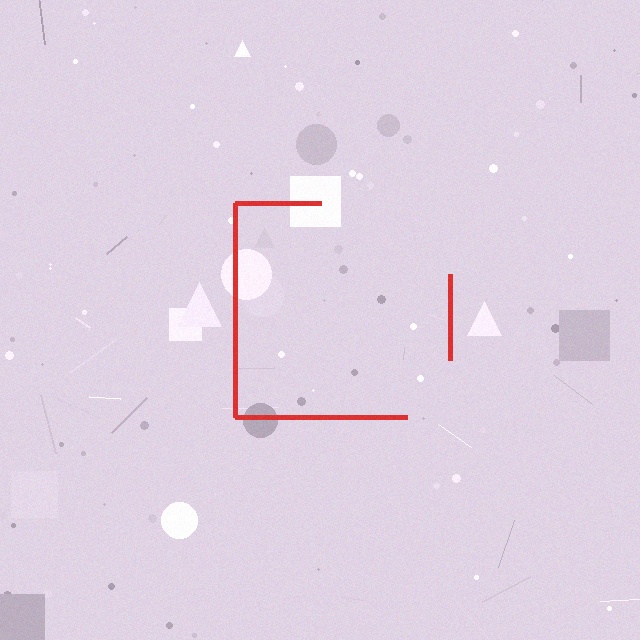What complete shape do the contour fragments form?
The contour fragments form a square.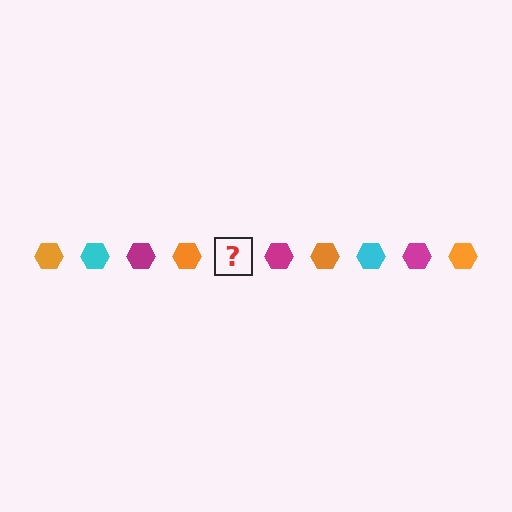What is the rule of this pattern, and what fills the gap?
The rule is that the pattern cycles through orange, cyan, magenta hexagons. The gap should be filled with a cyan hexagon.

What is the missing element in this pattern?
The missing element is a cyan hexagon.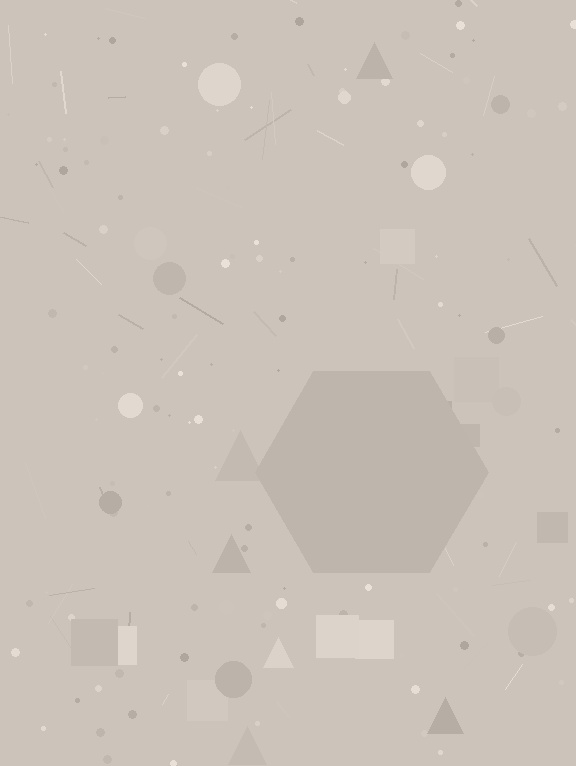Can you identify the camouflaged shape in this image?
The camouflaged shape is a hexagon.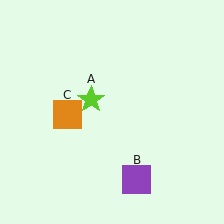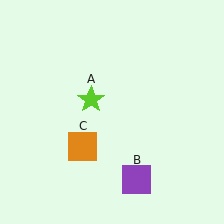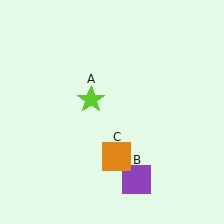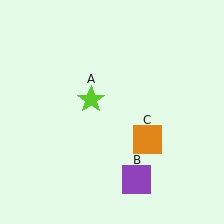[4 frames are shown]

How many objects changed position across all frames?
1 object changed position: orange square (object C).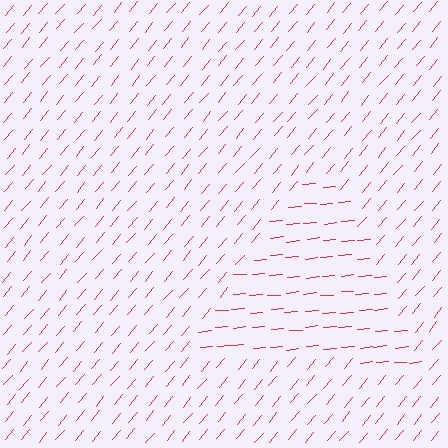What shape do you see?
I see a triangle.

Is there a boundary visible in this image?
Yes, there is a texture boundary formed by a change in line orientation.